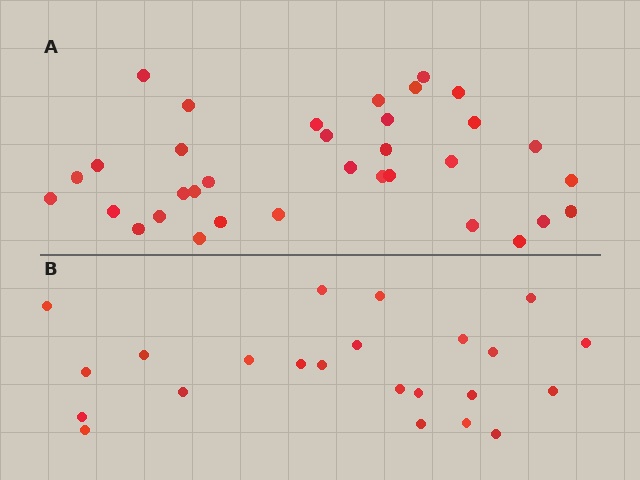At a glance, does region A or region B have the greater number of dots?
Region A (the top region) has more dots.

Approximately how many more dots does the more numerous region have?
Region A has roughly 12 or so more dots than region B.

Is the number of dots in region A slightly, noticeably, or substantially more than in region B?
Region A has substantially more. The ratio is roughly 1.5 to 1.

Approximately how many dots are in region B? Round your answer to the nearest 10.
About 20 dots. (The exact count is 23, which rounds to 20.)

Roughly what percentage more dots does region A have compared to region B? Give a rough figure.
About 50% more.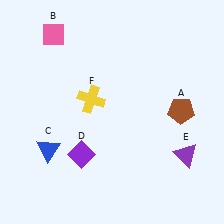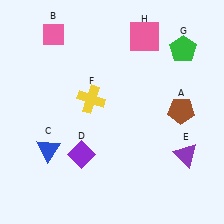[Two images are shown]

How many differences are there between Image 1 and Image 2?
There are 2 differences between the two images.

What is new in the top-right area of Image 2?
A green pentagon (G) was added in the top-right area of Image 2.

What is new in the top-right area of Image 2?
A pink square (H) was added in the top-right area of Image 2.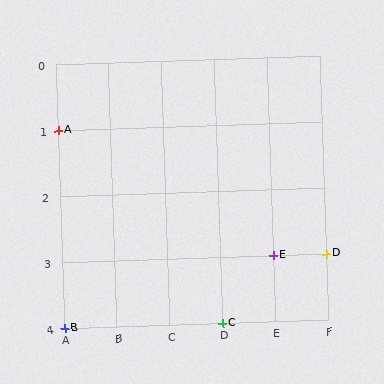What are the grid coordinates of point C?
Point C is at grid coordinates (D, 4).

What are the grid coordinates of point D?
Point D is at grid coordinates (F, 3).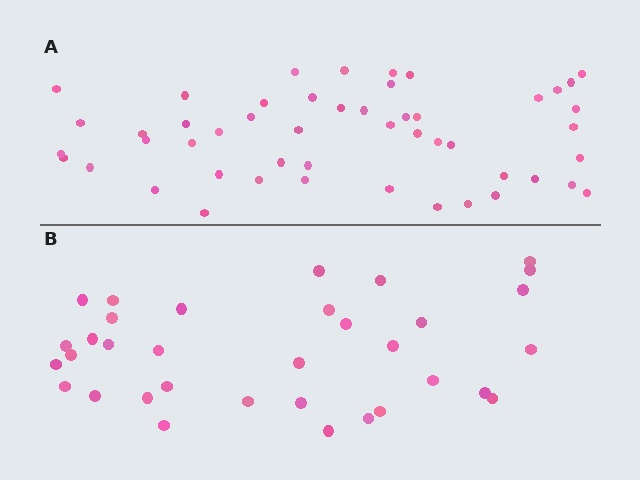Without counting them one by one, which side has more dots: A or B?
Region A (the top region) has more dots.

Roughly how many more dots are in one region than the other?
Region A has approximately 15 more dots than region B.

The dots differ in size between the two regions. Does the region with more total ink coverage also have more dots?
No. Region B has more total ink coverage because its dots are larger, but region A actually contains more individual dots. Total area can be misleading — the number of items is what matters here.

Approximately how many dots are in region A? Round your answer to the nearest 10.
About 50 dots.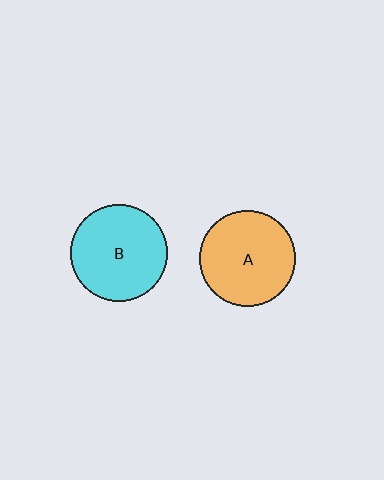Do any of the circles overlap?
No, none of the circles overlap.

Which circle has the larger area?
Circle B (cyan).